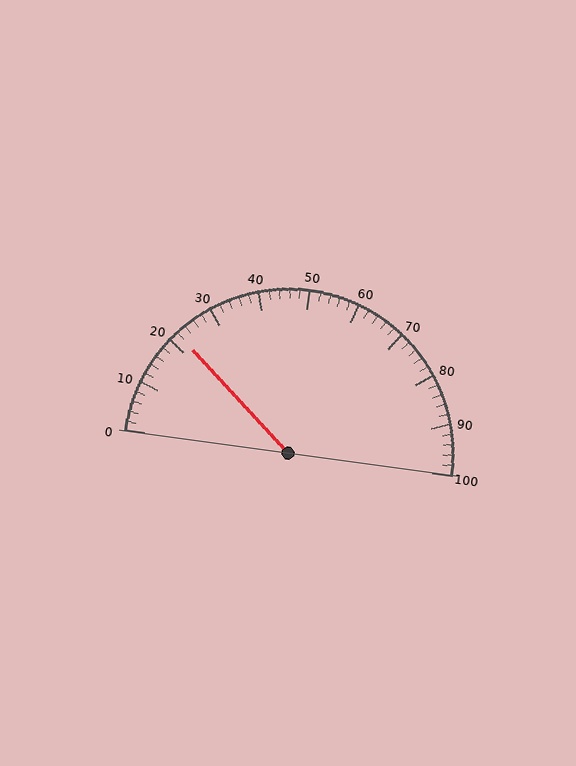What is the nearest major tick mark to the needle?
The nearest major tick mark is 20.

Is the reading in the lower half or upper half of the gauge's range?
The reading is in the lower half of the range (0 to 100).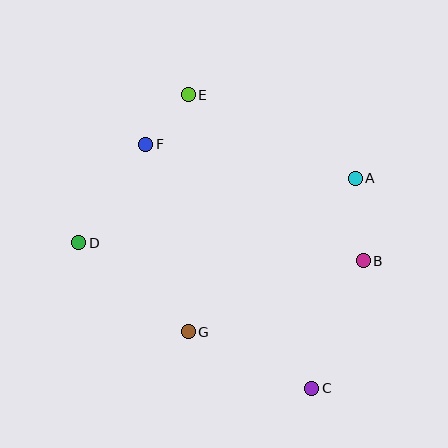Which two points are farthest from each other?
Points C and E are farthest from each other.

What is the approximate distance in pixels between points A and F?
The distance between A and F is approximately 212 pixels.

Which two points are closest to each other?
Points E and F are closest to each other.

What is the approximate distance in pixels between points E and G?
The distance between E and G is approximately 237 pixels.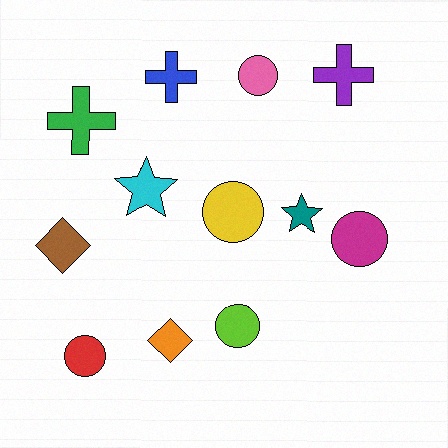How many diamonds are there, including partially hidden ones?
There are 2 diamonds.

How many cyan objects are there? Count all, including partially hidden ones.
There is 1 cyan object.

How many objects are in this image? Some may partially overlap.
There are 12 objects.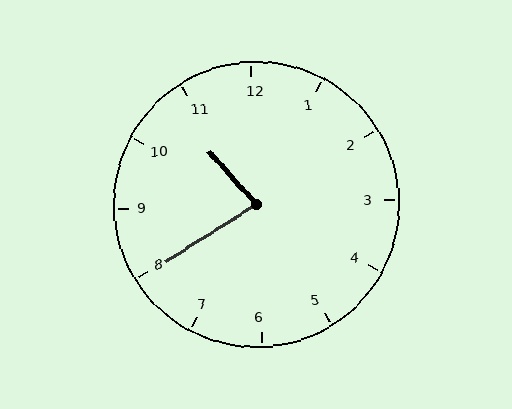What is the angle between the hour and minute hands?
Approximately 80 degrees.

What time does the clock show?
10:40.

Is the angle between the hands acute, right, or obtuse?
It is acute.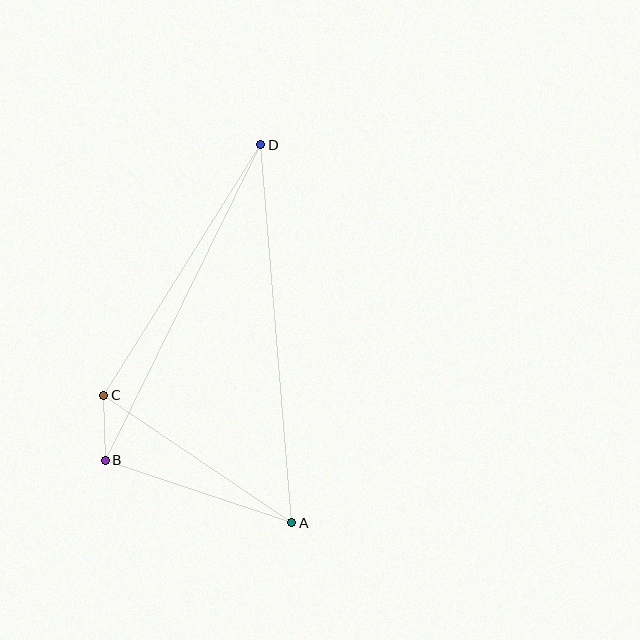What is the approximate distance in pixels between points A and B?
The distance between A and B is approximately 197 pixels.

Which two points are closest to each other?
Points B and C are closest to each other.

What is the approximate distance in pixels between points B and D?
The distance between B and D is approximately 352 pixels.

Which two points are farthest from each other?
Points A and D are farthest from each other.